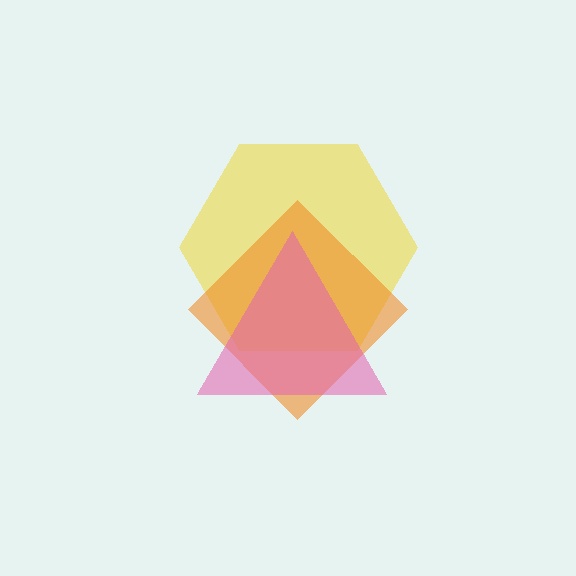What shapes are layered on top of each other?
The layered shapes are: a yellow hexagon, an orange diamond, a pink triangle.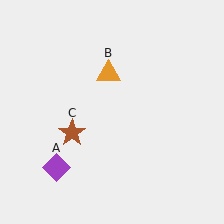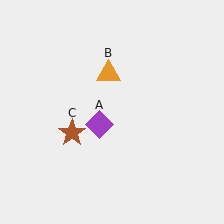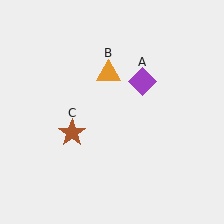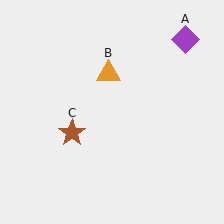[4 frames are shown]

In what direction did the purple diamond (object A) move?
The purple diamond (object A) moved up and to the right.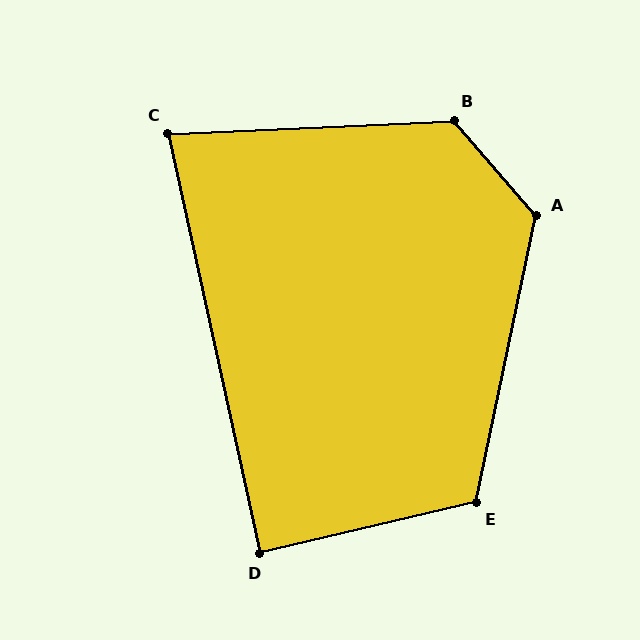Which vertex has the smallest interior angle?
C, at approximately 80 degrees.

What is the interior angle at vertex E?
Approximately 115 degrees (obtuse).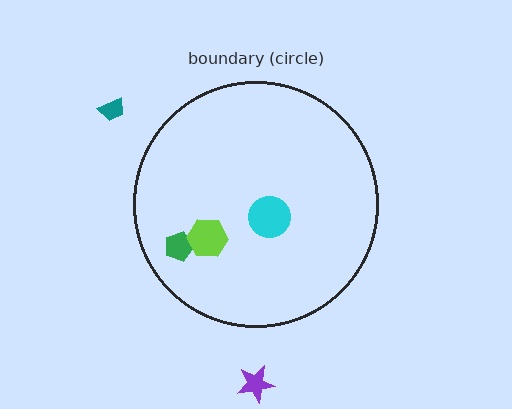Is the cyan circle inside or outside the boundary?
Inside.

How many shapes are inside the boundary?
3 inside, 2 outside.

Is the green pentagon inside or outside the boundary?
Inside.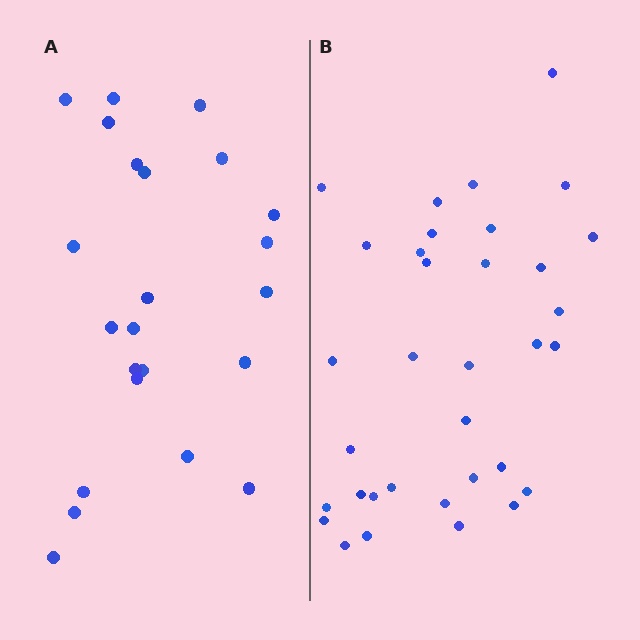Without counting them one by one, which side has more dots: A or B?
Region B (the right region) has more dots.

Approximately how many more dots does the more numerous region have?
Region B has roughly 12 or so more dots than region A.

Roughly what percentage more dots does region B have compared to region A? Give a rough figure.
About 50% more.